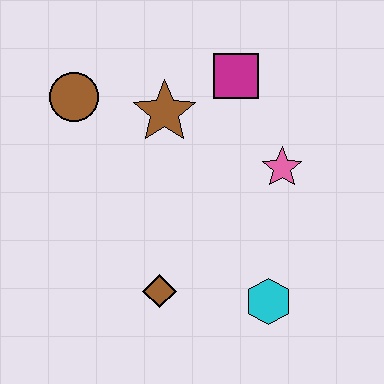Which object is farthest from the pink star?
The brown circle is farthest from the pink star.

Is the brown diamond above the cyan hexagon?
Yes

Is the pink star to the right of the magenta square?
Yes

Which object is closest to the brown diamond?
The cyan hexagon is closest to the brown diamond.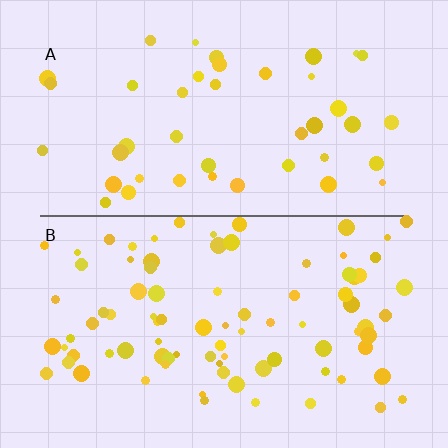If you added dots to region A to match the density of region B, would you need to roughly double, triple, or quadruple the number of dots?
Approximately double.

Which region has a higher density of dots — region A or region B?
B (the bottom).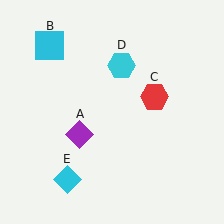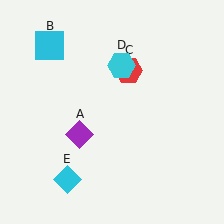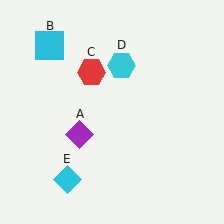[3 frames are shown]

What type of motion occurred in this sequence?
The red hexagon (object C) rotated counterclockwise around the center of the scene.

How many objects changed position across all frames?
1 object changed position: red hexagon (object C).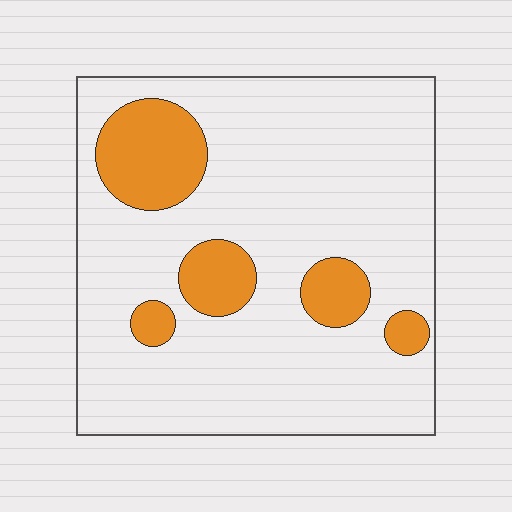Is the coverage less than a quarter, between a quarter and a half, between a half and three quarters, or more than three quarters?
Less than a quarter.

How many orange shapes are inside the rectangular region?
5.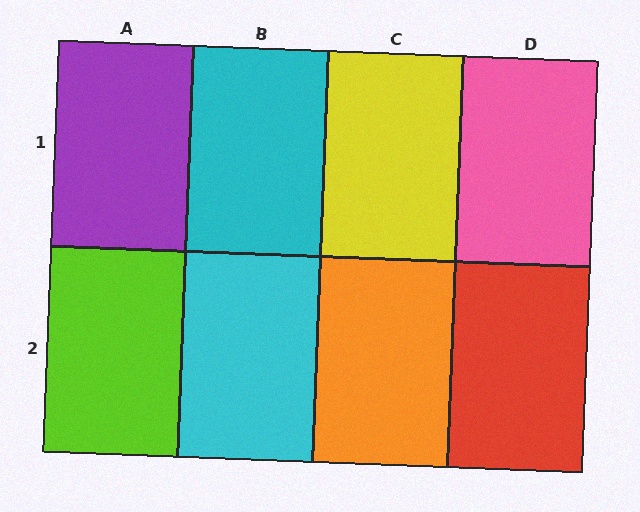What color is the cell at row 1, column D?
Pink.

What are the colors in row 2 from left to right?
Lime, cyan, orange, red.